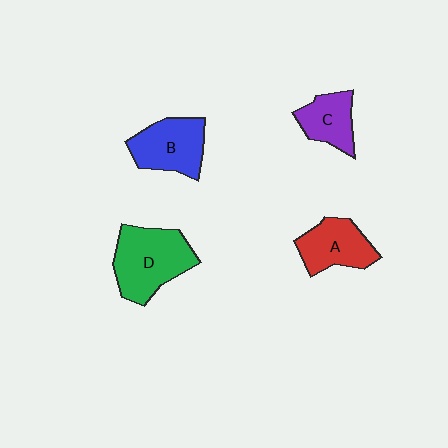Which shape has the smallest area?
Shape C (purple).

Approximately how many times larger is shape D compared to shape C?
Approximately 1.8 times.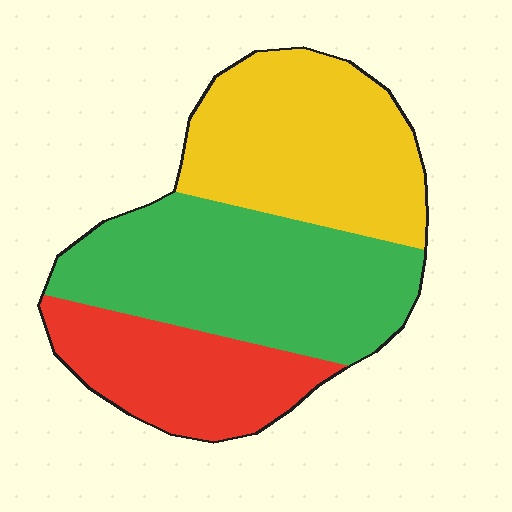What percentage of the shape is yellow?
Yellow takes up about one third (1/3) of the shape.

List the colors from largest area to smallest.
From largest to smallest: green, yellow, red.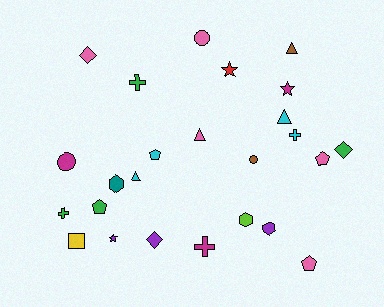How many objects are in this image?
There are 25 objects.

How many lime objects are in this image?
There is 1 lime object.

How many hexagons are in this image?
There are 3 hexagons.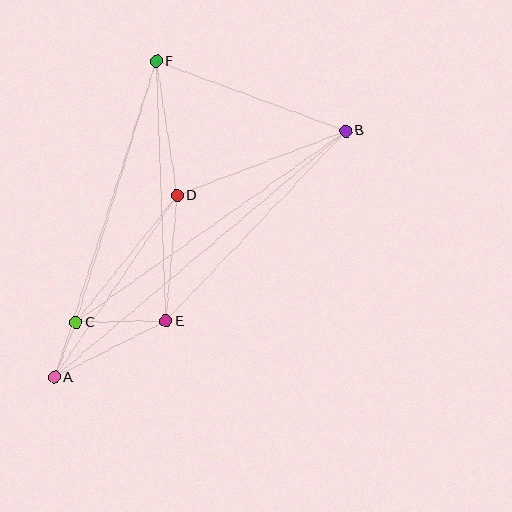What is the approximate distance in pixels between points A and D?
The distance between A and D is approximately 219 pixels.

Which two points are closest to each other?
Points A and C are closest to each other.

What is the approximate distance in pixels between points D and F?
The distance between D and F is approximately 136 pixels.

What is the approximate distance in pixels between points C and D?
The distance between C and D is approximately 162 pixels.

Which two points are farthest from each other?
Points A and B are farthest from each other.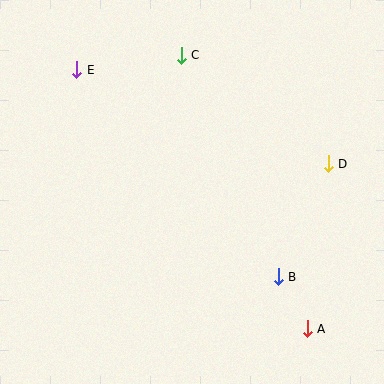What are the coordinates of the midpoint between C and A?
The midpoint between C and A is at (244, 192).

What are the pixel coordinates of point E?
Point E is at (77, 70).